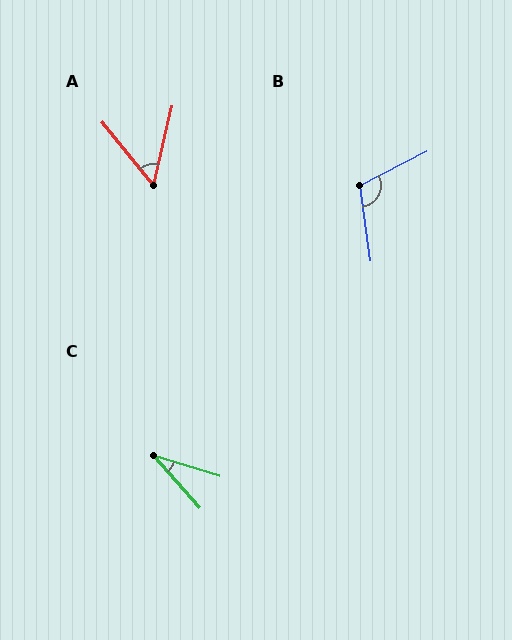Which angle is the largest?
B, at approximately 109 degrees.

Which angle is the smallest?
C, at approximately 31 degrees.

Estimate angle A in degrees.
Approximately 52 degrees.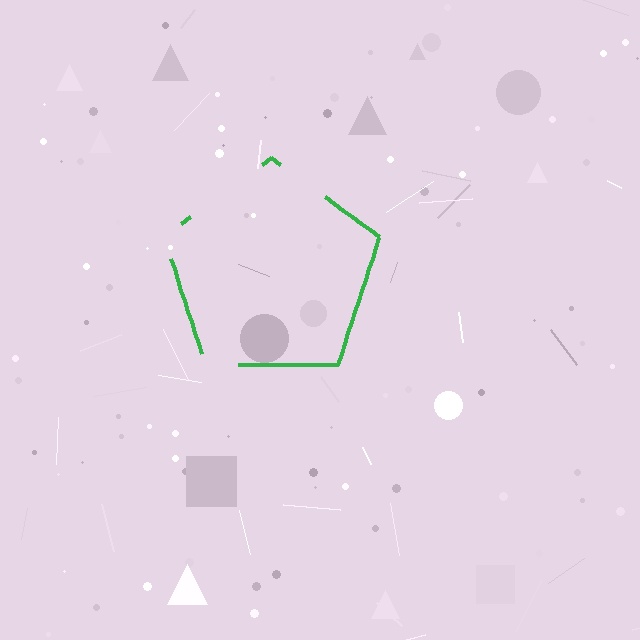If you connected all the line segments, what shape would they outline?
They would outline a pentagon.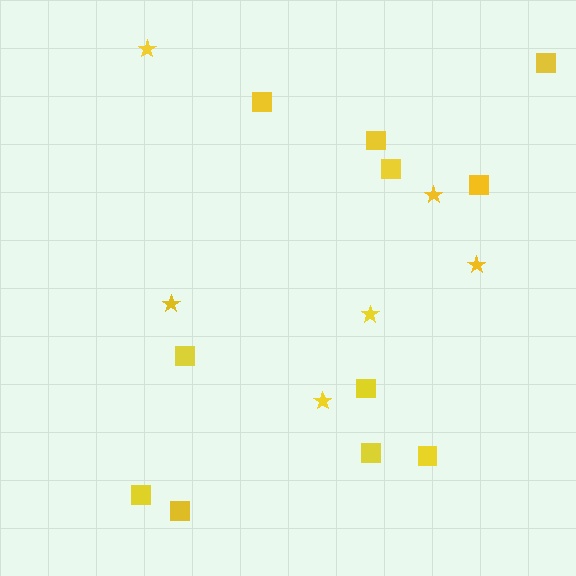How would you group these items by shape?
There are 2 groups: one group of stars (6) and one group of squares (11).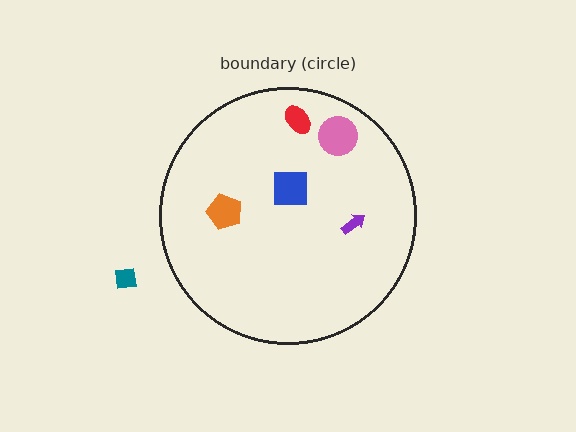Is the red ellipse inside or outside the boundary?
Inside.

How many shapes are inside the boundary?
5 inside, 1 outside.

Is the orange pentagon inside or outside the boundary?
Inside.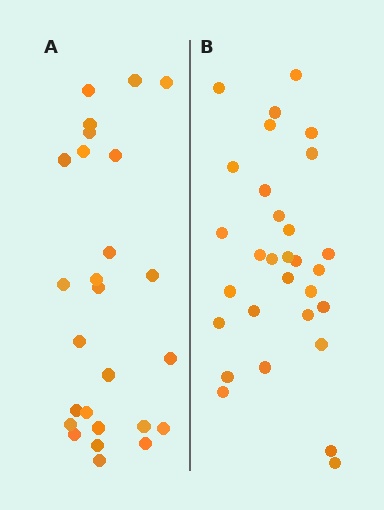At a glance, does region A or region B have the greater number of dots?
Region B (the right region) has more dots.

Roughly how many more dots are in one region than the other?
Region B has about 4 more dots than region A.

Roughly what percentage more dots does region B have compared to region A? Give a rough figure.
About 15% more.